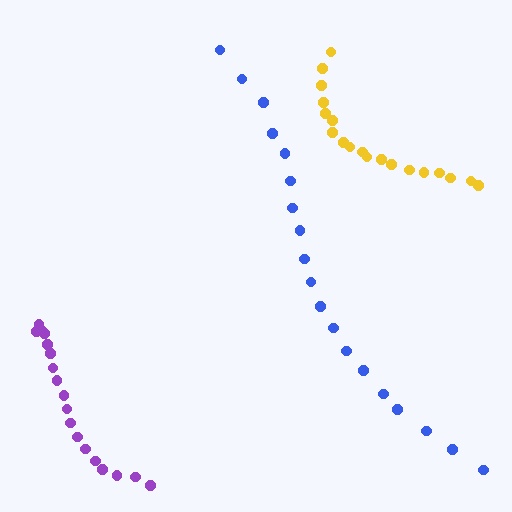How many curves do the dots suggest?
There are 3 distinct paths.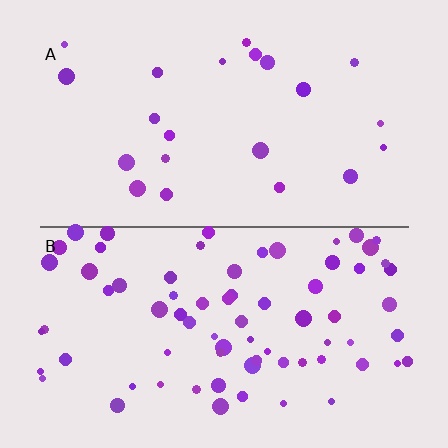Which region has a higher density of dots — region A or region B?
B (the bottom).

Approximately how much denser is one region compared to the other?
Approximately 3.4× — region B over region A.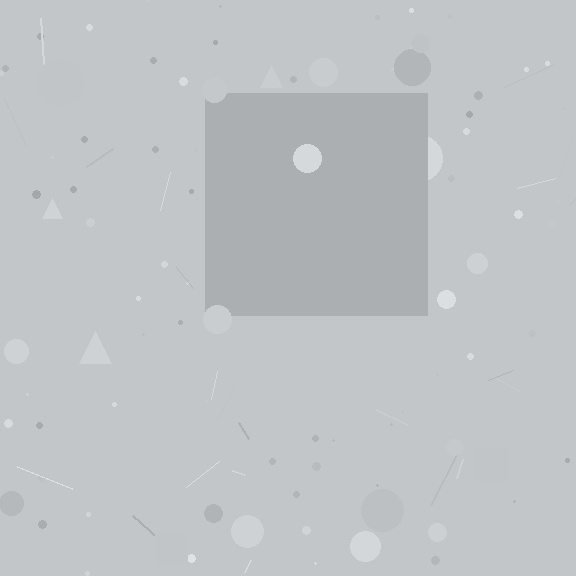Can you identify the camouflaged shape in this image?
The camouflaged shape is a square.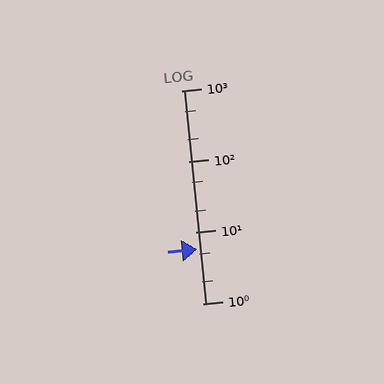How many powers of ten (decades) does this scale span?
The scale spans 3 decades, from 1 to 1000.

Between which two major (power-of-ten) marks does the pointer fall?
The pointer is between 1 and 10.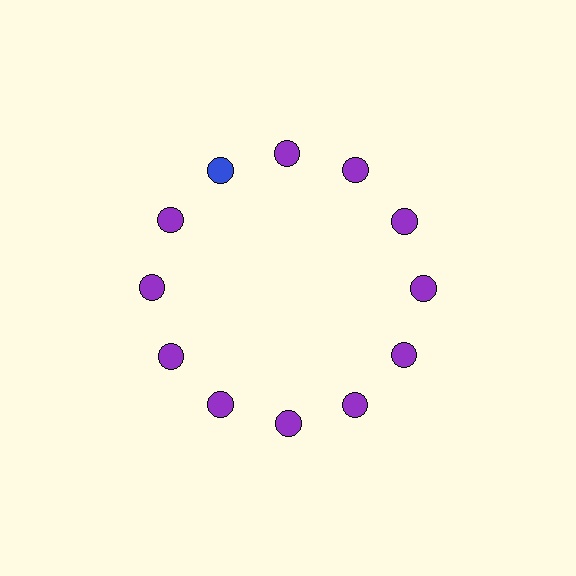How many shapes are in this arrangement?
There are 12 shapes arranged in a ring pattern.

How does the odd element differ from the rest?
It has a different color: blue instead of purple.